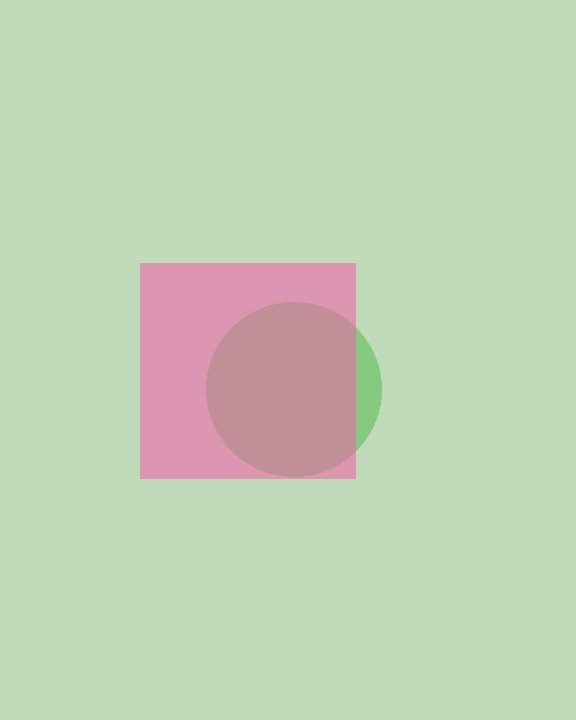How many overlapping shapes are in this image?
There are 2 overlapping shapes in the image.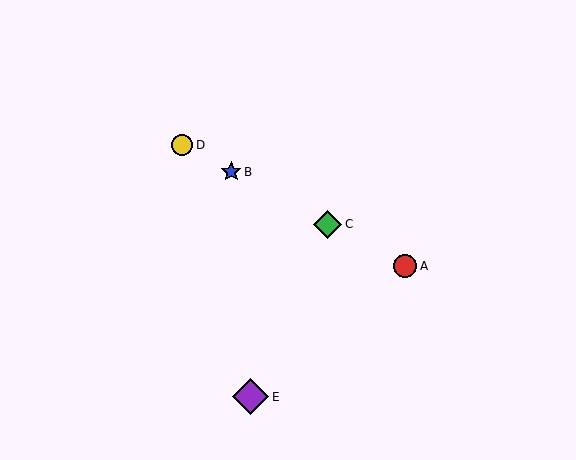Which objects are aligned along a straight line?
Objects A, B, C, D are aligned along a straight line.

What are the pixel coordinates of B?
Object B is at (231, 172).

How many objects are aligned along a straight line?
4 objects (A, B, C, D) are aligned along a straight line.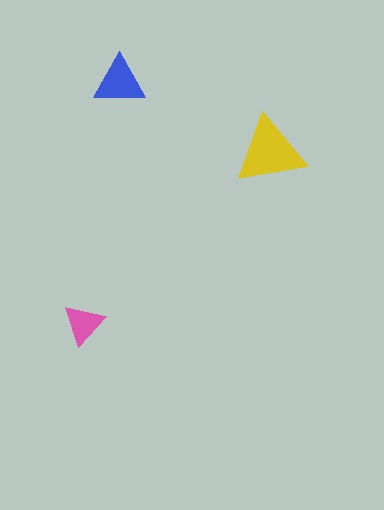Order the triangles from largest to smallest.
the yellow one, the blue one, the pink one.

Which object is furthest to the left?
The pink triangle is leftmost.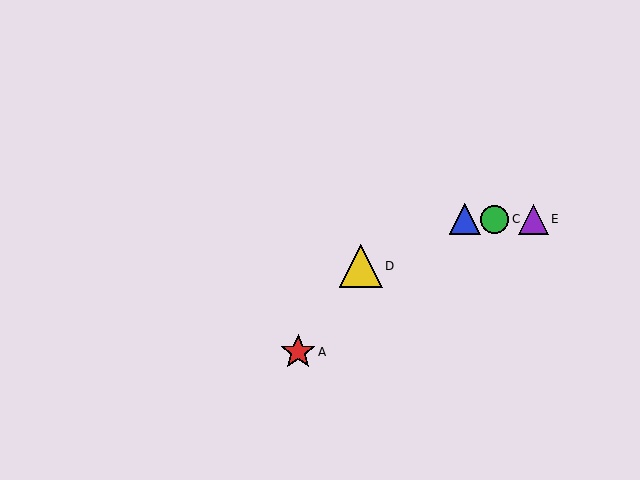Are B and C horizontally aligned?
Yes, both are at y≈219.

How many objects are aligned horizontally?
3 objects (B, C, E) are aligned horizontally.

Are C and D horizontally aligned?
No, C is at y≈219 and D is at y≈266.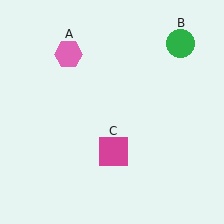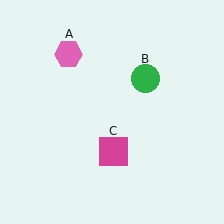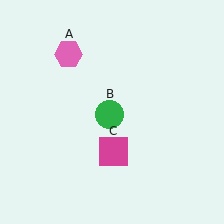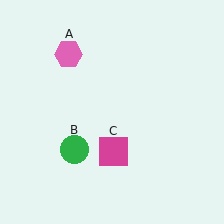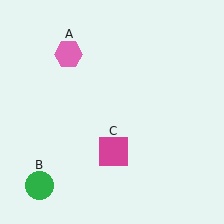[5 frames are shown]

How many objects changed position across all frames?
1 object changed position: green circle (object B).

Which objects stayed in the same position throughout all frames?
Pink hexagon (object A) and magenta square (object C) remained stationary.